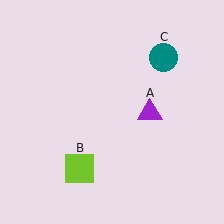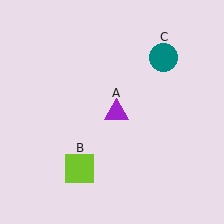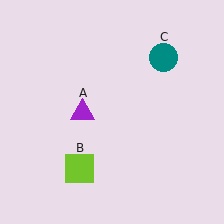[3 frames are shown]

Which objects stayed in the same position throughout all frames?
Lime square (object B) and teal circle (object C) remained stationary.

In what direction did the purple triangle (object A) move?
The purple triangle (object A) moved left.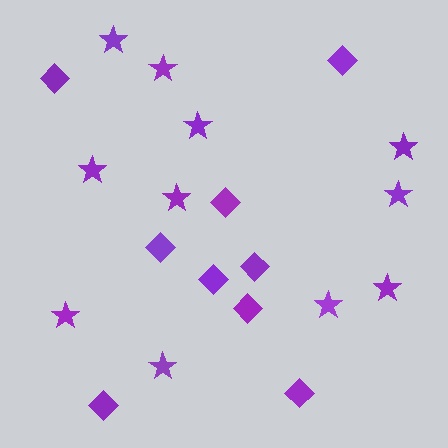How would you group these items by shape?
There are 2 groups: one group of diamonds (9) and one group of stars (11).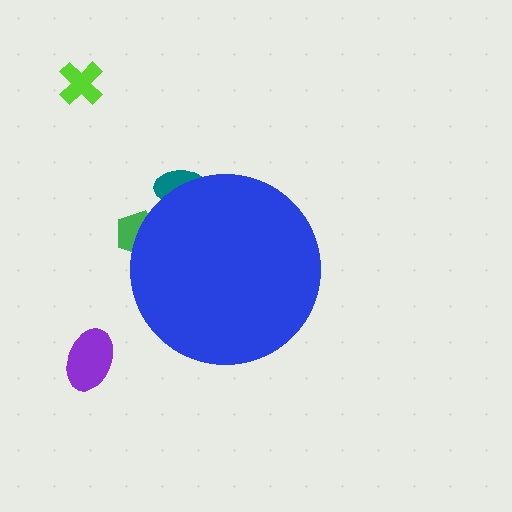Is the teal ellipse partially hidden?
Yes, the teal ellipse is partially hidden behind the blue circle.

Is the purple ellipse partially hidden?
No, the purple ellipse is fully visible.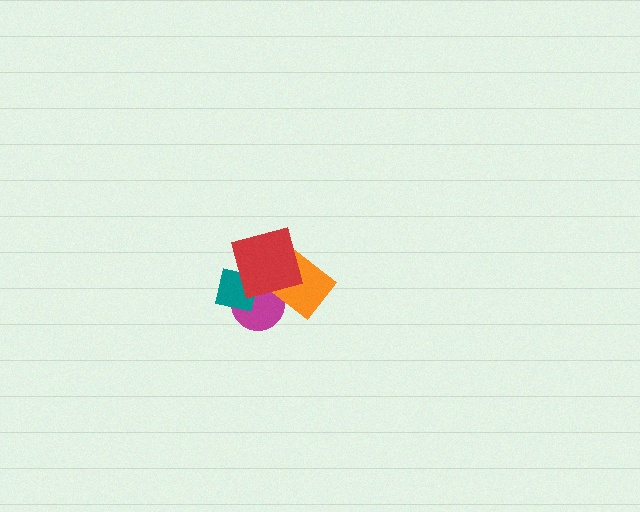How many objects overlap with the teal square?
3 objects overlap with the teal square.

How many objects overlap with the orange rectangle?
3 objects overlap with the orange rectangle.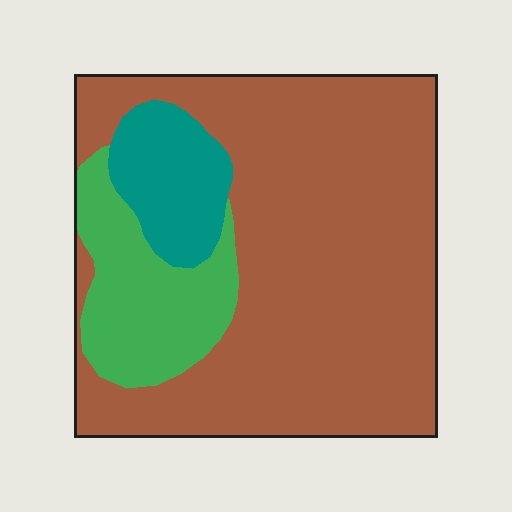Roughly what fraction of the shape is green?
Green takes up about one sixth (1/6) of the shape.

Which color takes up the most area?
Brown, at roughly 70%.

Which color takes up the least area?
Teal, at roughly 10%.